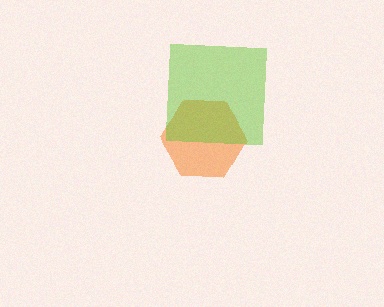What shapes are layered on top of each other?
The layered shapes are: an orange hexagon, a lime square.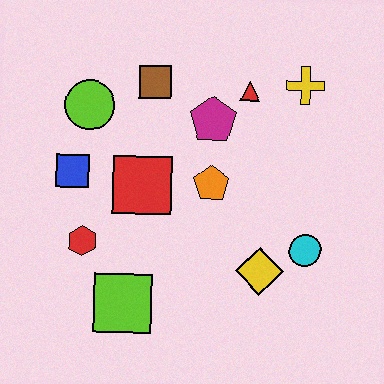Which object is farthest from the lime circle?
The cyan circle is farthest from the lime circle.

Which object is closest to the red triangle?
The magenta pentagon is closest to the red triangle.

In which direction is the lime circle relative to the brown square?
The lime circle is to the left of the brown square.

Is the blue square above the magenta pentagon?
No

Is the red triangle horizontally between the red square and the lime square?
No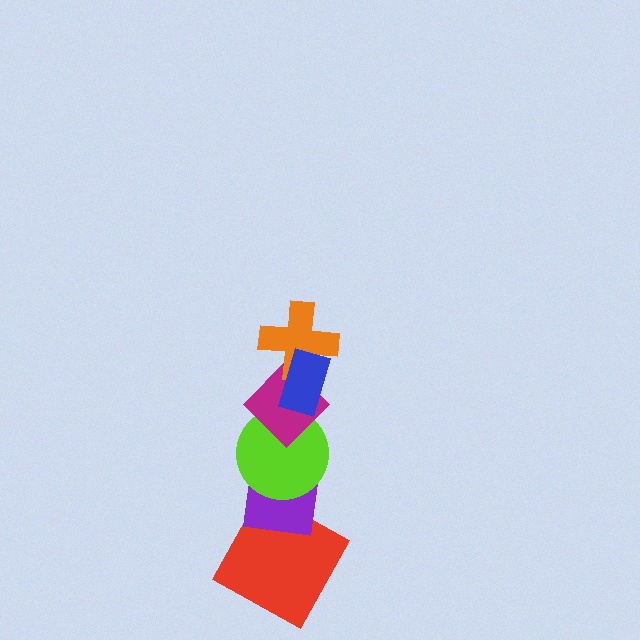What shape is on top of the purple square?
The lime circle is on top of the purple square.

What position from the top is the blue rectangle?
The blue rectangle is 1st from the top.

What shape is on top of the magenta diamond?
The orange cross is on top of the magenta diamond.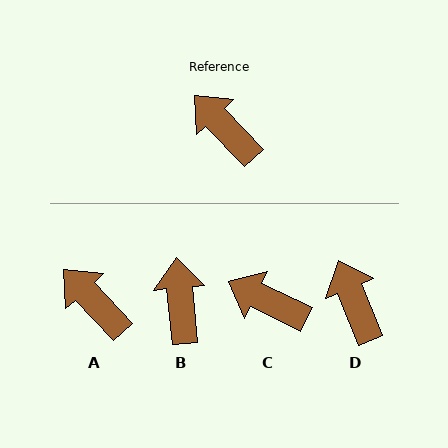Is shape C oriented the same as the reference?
No, it is off by about 21 degrees.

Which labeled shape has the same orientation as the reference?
A.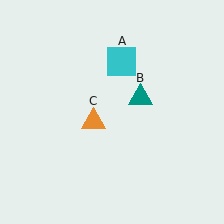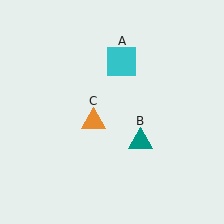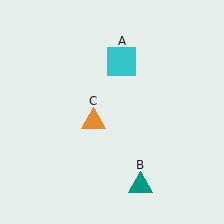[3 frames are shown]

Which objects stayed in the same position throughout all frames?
Cyan square (object A) and orange triangle (object C) remained stationary.